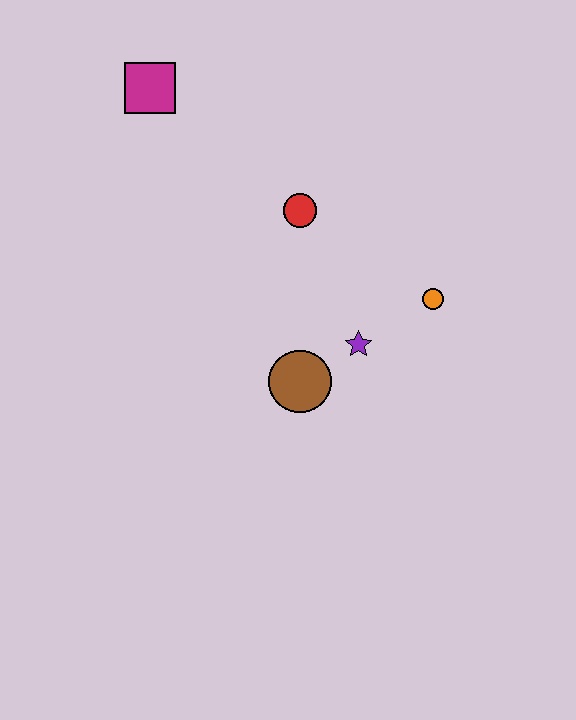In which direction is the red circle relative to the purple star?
The red circle is above the purple star.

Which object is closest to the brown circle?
The purple star is closest to the brown circle.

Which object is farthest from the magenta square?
The orange circle is farthest from the magenta square.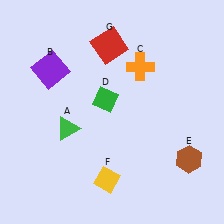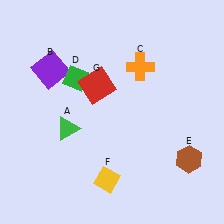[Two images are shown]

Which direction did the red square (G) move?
The red square (G) moved down.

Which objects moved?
The objects that moved are: the green diamond (D), the red square (G).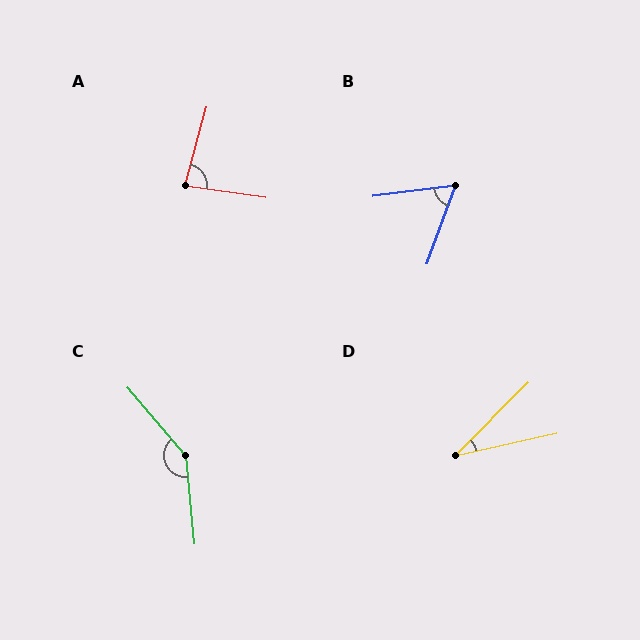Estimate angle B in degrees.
Approximately 63 degrees.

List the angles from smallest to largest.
D (32°), B (63°), A (83°), C (145°).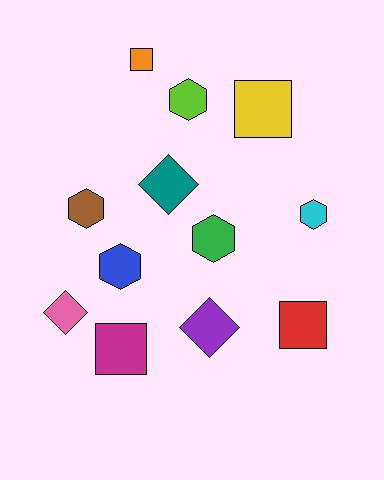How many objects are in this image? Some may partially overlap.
There are 12 objects.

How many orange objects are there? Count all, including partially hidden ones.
There is 1 orange object.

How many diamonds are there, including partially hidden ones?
There are 3 diamonds.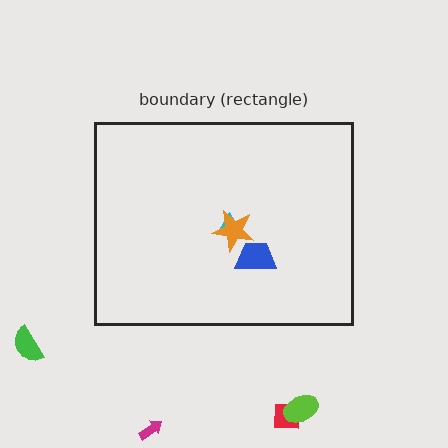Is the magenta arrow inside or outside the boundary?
Outside.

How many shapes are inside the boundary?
3 inside, 4 outside.